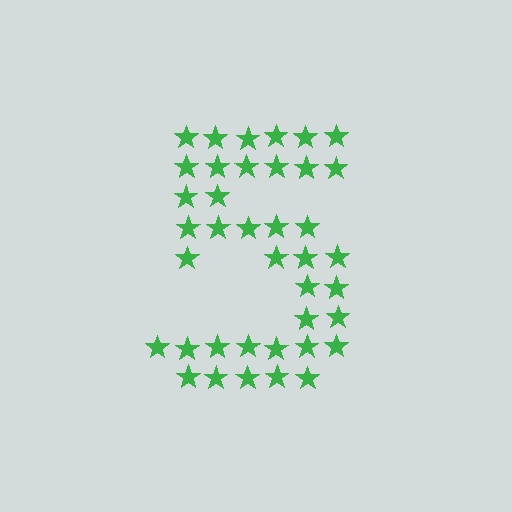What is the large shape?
The large shape is the digit 5.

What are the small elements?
The small elements are stars.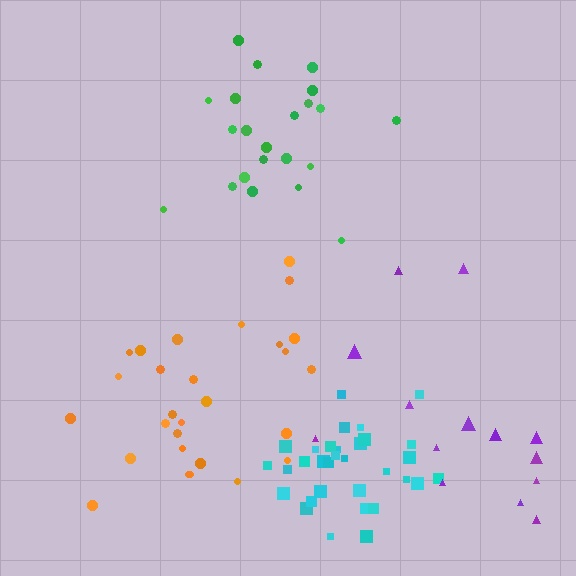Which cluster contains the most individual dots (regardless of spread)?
Cyan (32).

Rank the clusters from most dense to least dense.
cyan, green, orange, purple.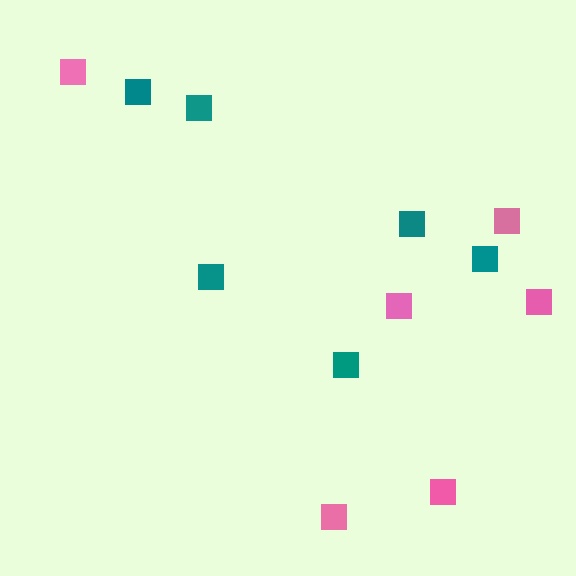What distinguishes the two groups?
There are 2 groups: one group of pink squares (6) and one group of teal squares (6).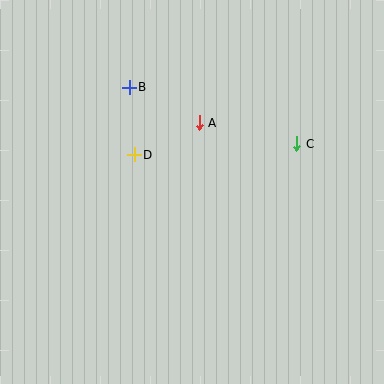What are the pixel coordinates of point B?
Point B is at (129, 87).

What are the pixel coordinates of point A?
Point A is at (199, 123).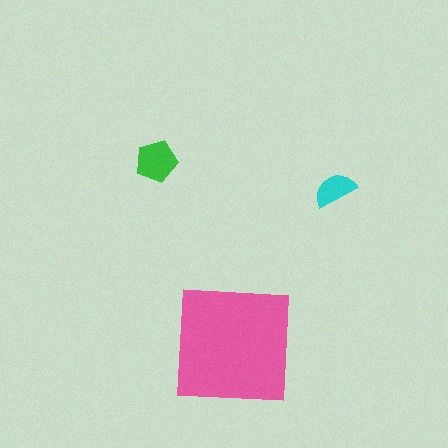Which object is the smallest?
The cyan semicircle.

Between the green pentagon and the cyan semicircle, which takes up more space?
The green pentagon.